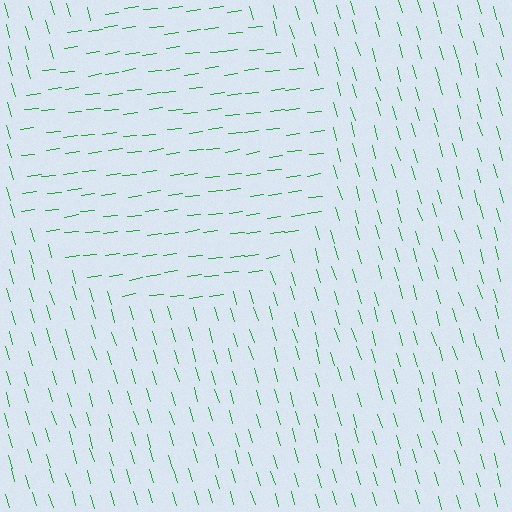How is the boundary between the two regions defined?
The boundary is defined purely by a change in line orientation (approximately 81 degrees difference). All lines are the same color and thickness.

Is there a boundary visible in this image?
Yes, there is a texture boundary formed by a change in line orientation.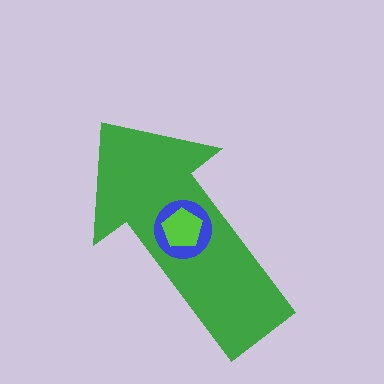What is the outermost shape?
The green arrow.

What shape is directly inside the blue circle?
The lime pentagon.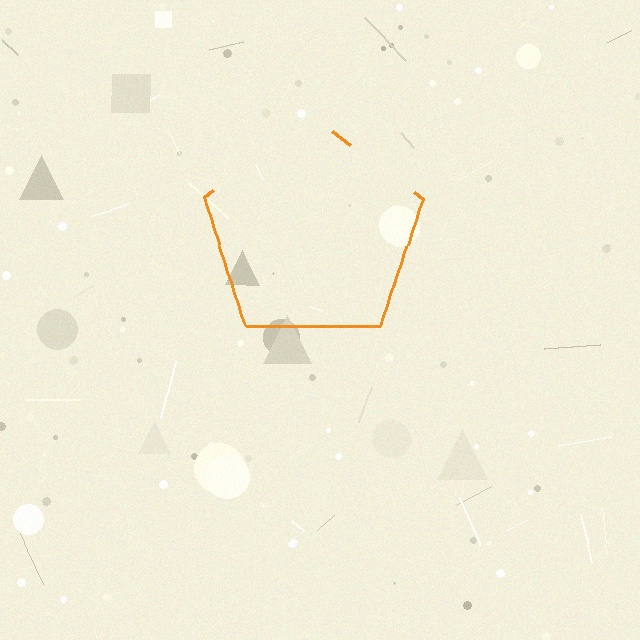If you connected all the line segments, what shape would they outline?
They would outline a pentagon.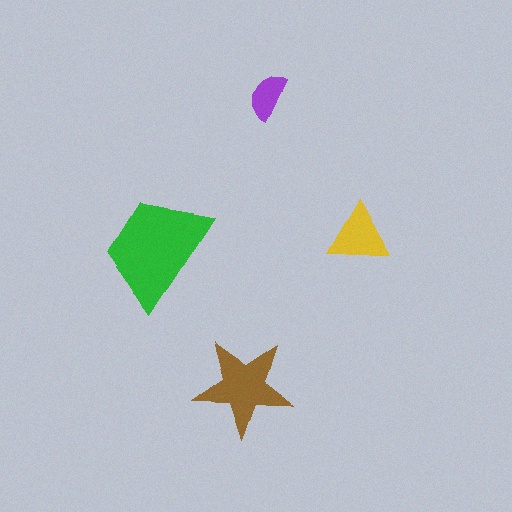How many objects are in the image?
There are 4 objects in the image.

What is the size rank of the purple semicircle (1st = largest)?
4th.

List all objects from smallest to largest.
The purple semicircle, the yellow triangle, the brown star, the green trapezoid.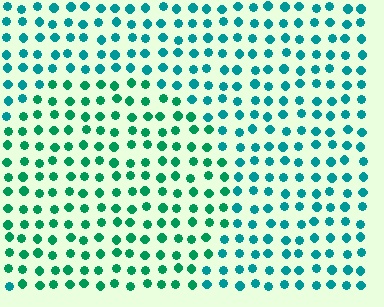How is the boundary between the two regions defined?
The boundary is defined purely by a slight shift in hue (about 26 degrees). Spacing, size, and orientation are identical on both sides.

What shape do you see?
I see a circle.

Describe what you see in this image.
The image is filled with small teal elements in a uniform arrangement. A circle-shaped region is visible where the elements are tinted to a slightly different hue, forming a subtle color boundary.